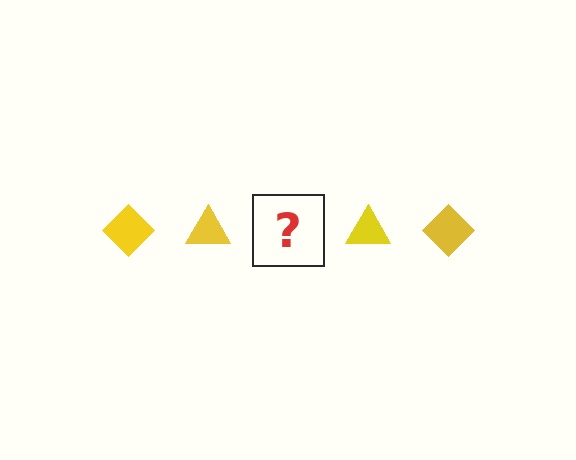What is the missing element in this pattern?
The missing element is a yellow diamond.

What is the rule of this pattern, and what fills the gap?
The rule is that the pattern cycles through diamond, triangle shapes in yellow. The gap should be filled with a yellow diamond.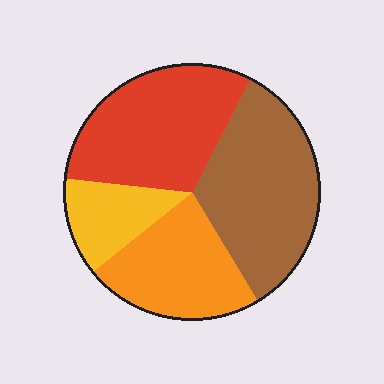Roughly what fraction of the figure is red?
Red takes up about one third (1/3) of the figure.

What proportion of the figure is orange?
Orange takes up about one quarter (1/4) of the figure.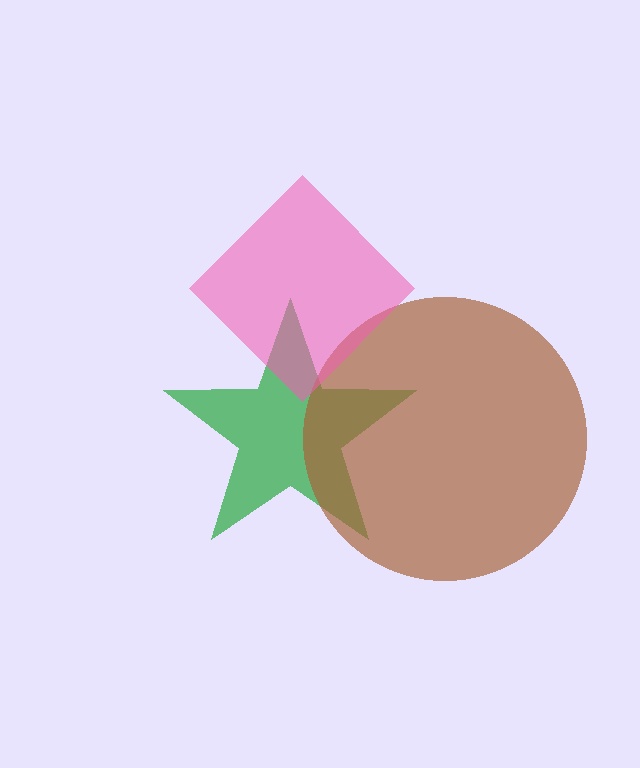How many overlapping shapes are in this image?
There are 3 overlapping shapes in the image.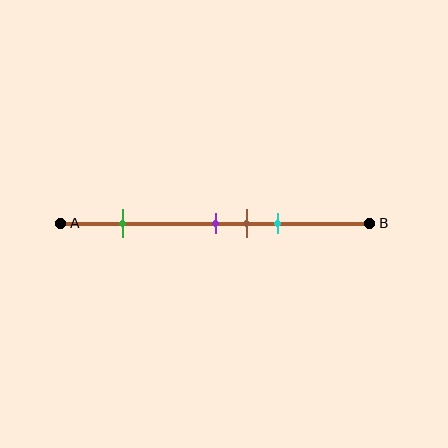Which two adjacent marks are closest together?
The purple and brown marks are the closest adjacent pair.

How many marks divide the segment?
There are 4 marks dividing the segment.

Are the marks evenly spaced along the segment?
No, the marks are not evenly spaced.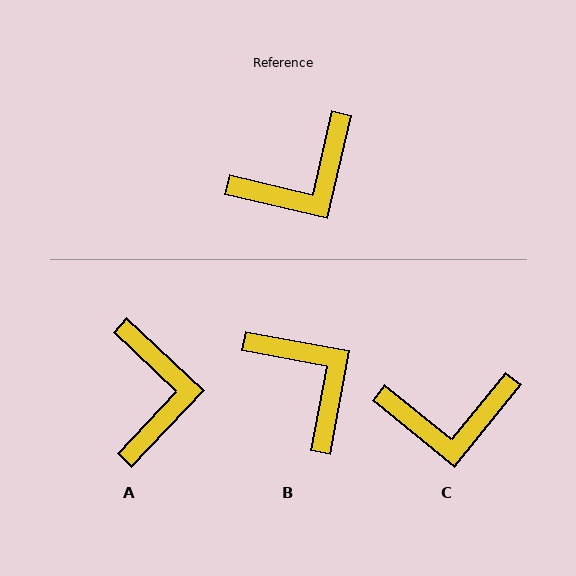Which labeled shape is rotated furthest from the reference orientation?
B, about 93 degrees away.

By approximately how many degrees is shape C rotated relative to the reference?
Approximately 26 degrees clockwise.